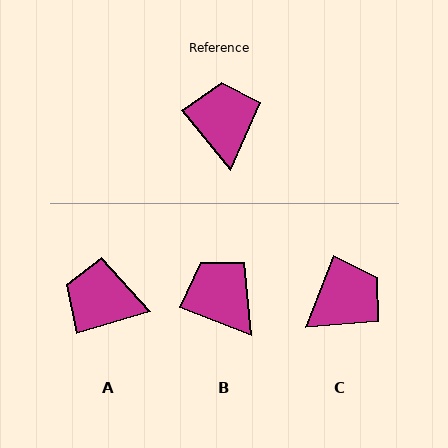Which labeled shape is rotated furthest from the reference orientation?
A, about 66 degrees away.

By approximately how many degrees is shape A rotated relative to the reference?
Approximately 66 degrees counter-clockwise.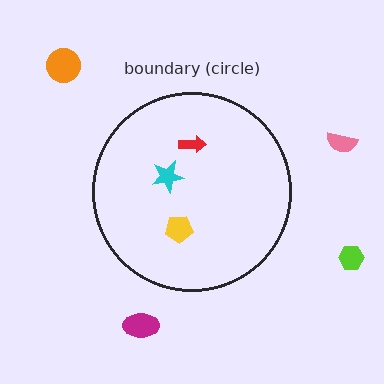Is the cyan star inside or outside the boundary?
Inside.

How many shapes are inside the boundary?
3 inside, 4 outside.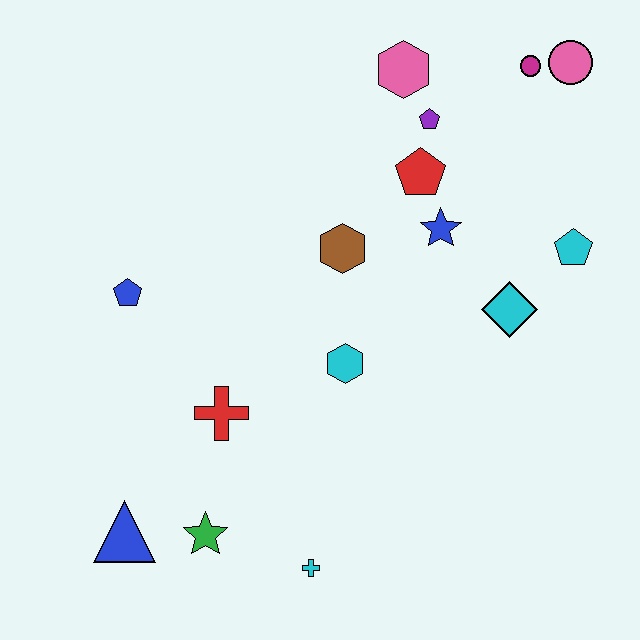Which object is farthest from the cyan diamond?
The blue triangle is farthest from the cyan diamond.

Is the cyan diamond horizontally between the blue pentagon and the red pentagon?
No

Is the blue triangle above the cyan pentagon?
No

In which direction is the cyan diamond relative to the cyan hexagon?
The cyan diamond is to the right of the cyan hexagon.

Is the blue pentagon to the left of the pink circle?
Yes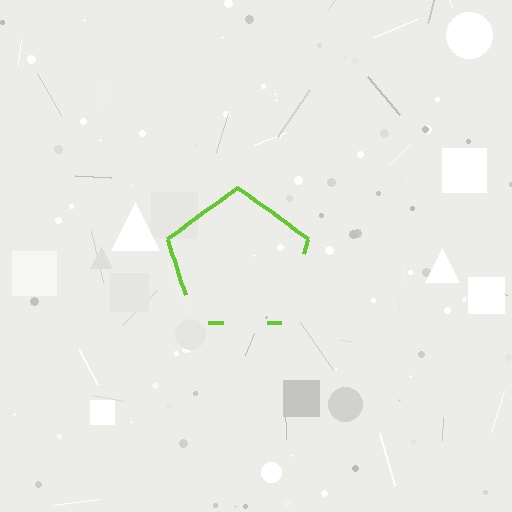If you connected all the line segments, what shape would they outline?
They would outline a pentagon.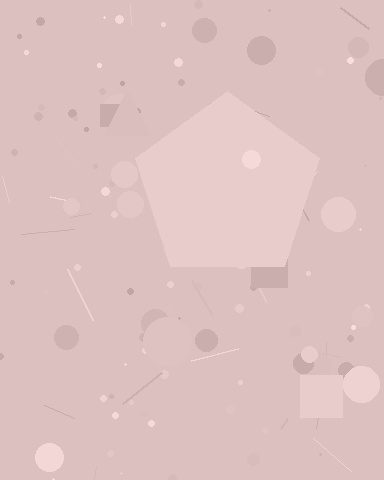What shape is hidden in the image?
A pentagon is hidden in the image.